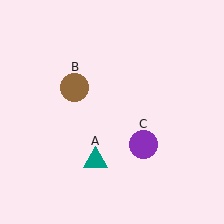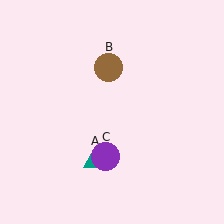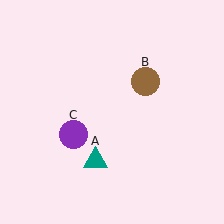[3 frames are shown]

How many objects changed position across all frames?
2 objects changed position: brown circle (object B), purple circle (object C).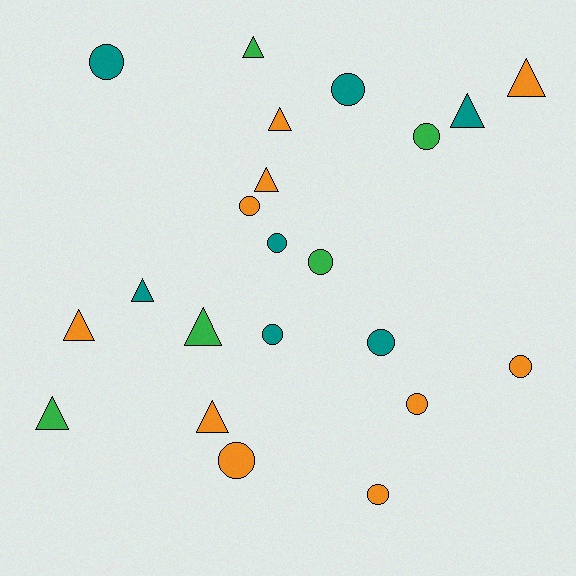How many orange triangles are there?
There are 5 orange triangles.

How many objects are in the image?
There are 22 objects.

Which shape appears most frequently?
Circle, with 12 objects.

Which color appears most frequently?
Orange, with 10 objects.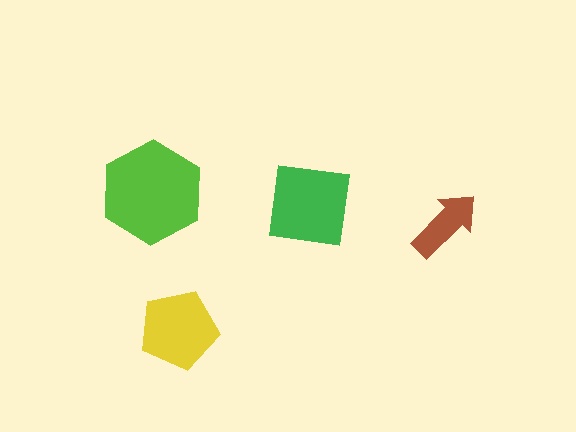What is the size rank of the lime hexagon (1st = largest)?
1st.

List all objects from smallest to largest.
The brown arrow, the yellow pentagon, the green square, the lime hexagon.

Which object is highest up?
The lime hexagon is topmost.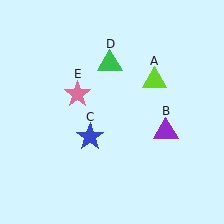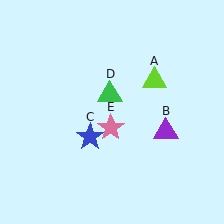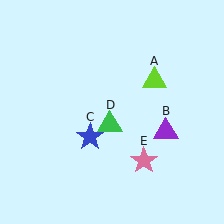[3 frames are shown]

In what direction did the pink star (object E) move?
The pink star (object E) moved down and to the right.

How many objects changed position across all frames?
2 objects changed position: green triangle (object D), pink star (object E).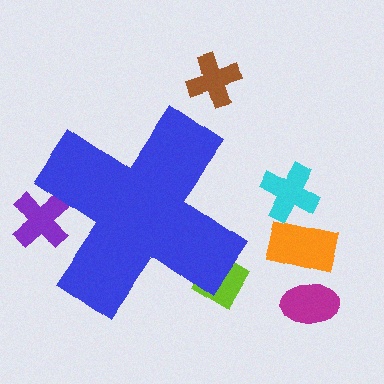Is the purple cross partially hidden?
Yes, the purple cross is partially hidden behind the blue cross.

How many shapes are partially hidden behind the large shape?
2 shapes are partially hidden.